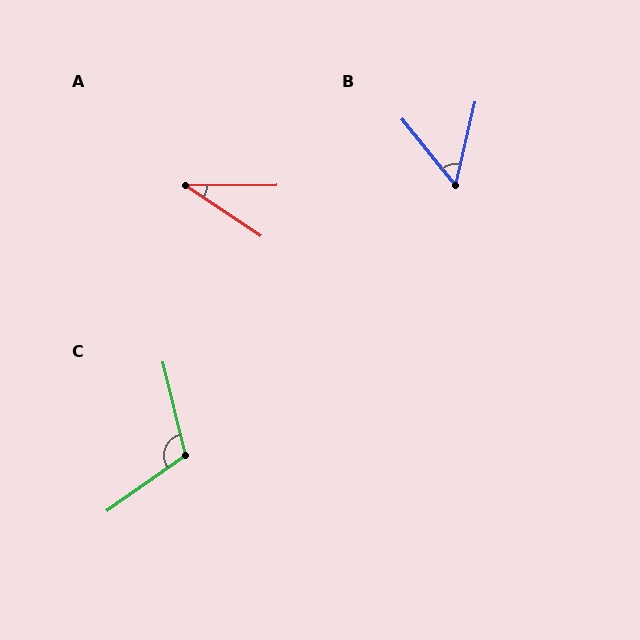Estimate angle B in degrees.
Approximately 52 degrees.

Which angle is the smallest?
A, at approximately 34 degrees.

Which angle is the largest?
C, at approximately 112 degrees.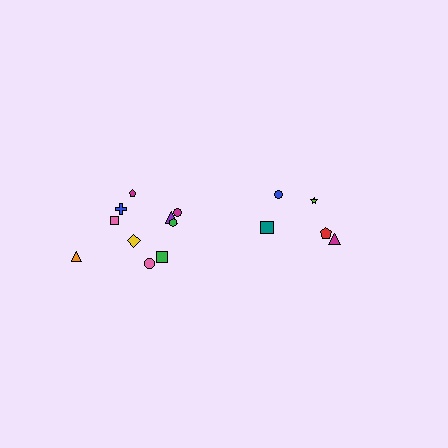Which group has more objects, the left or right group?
The left group.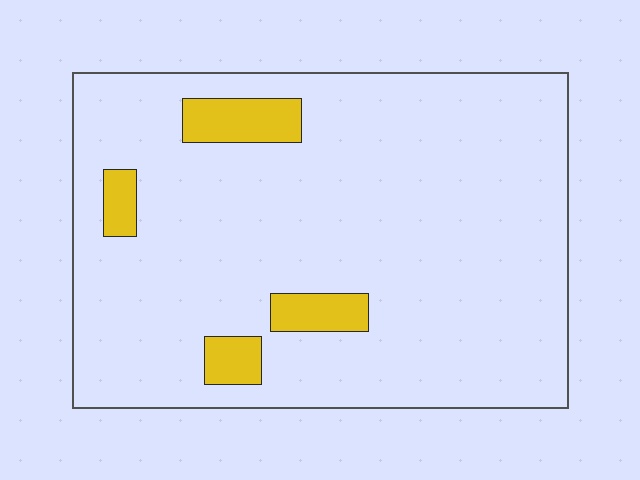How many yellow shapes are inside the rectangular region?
4.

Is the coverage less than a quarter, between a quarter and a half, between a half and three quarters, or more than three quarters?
Less than a quarter.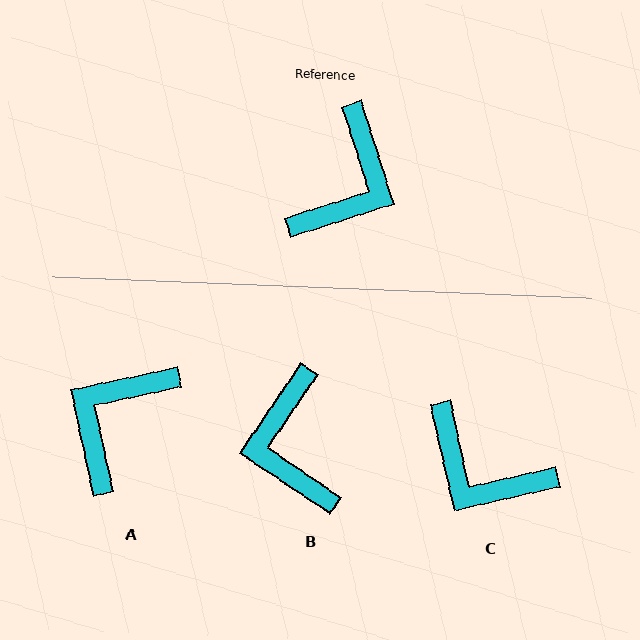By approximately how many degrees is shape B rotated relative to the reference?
Approximately 142 degrees clockwise.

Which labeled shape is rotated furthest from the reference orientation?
A, about 174 degrees away.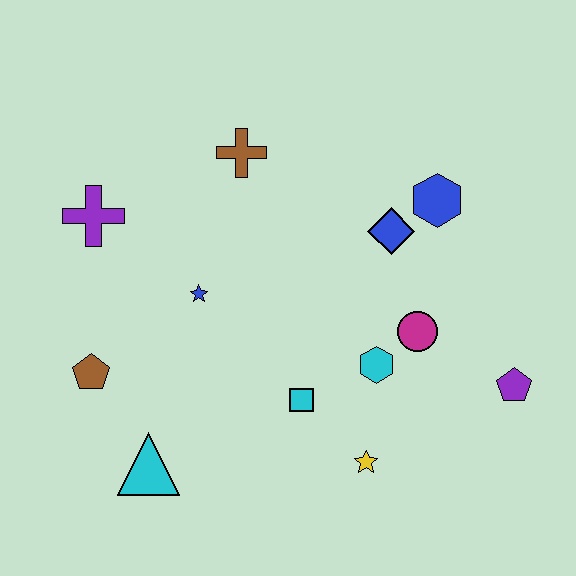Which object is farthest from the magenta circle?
The purple cross is farthest from the magenta circle.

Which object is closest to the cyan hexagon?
The magenta circle is closest to the cyan hexagon.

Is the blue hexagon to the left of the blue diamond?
No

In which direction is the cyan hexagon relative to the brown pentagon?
The cyan hexagon is to the right of the brown pentagon.